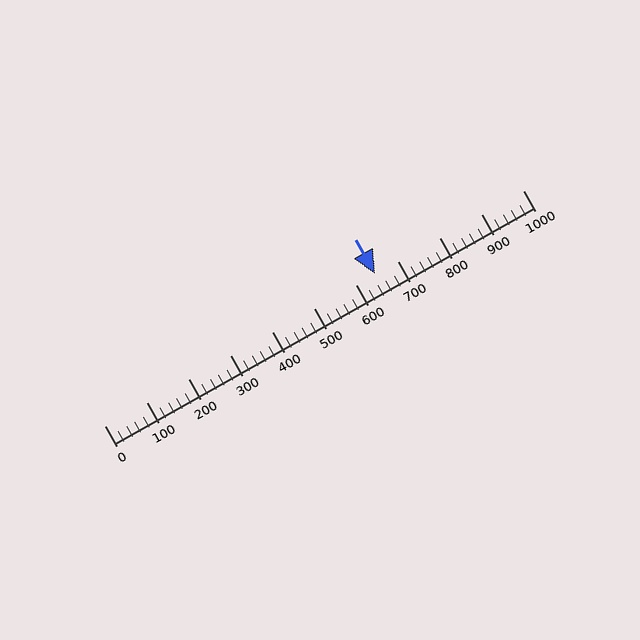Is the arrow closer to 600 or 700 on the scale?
The arrow is closer to 600.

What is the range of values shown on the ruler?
The ruler shows values from 0 to 1000.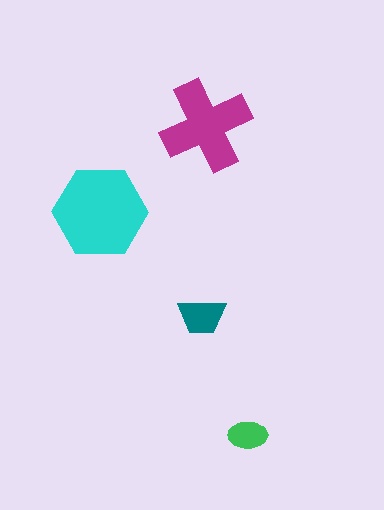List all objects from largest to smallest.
The cyan hexagon, the magenta cross, the teal trapezoid, the green ellipse.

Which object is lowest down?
The green ellipse is bottommost.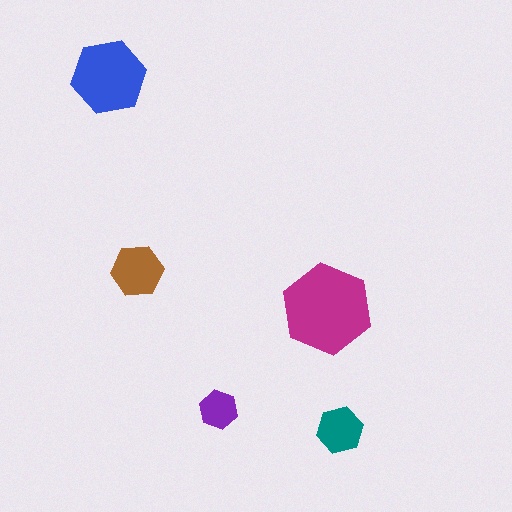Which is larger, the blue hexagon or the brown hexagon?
The blue one.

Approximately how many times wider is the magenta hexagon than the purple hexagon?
About 2.5 times wider.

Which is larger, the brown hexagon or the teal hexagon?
The brown one.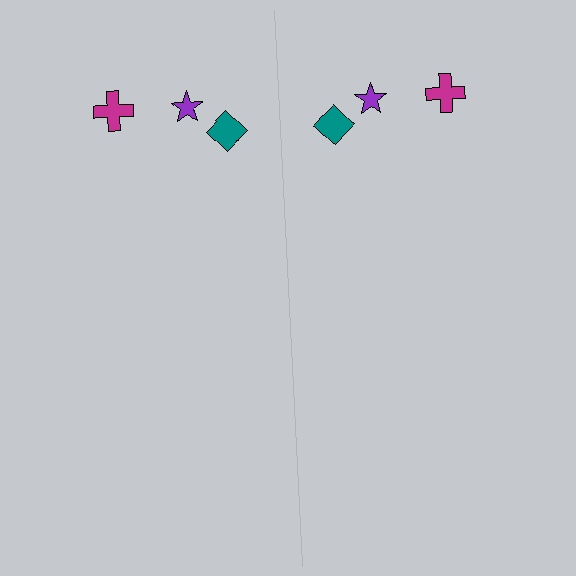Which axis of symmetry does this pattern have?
The pattern has a vertical axis of symmetry running through the center of the image.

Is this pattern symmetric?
Yes, this pattern has bilateral (reflection) symmetry.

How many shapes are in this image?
There are 6 shapes in this image.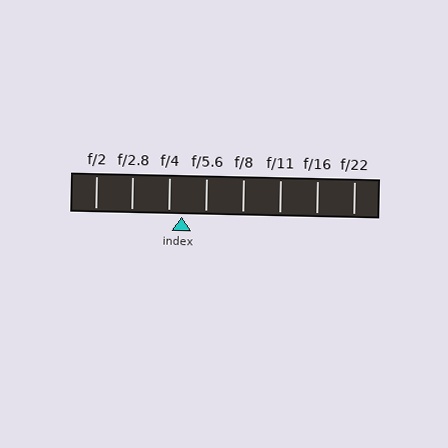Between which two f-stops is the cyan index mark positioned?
The index mark is between f/4 and f/5.6.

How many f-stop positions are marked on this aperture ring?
There are 8 f-stop positions marked.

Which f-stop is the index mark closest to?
The index mark is closest to f/4.